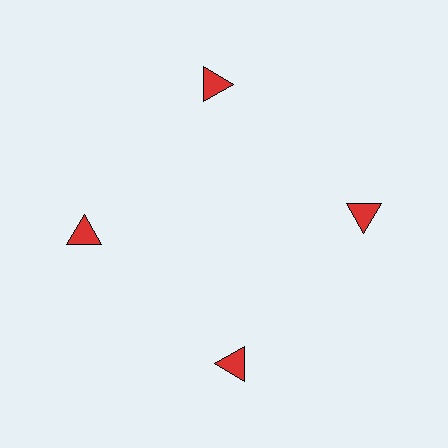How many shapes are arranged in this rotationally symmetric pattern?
There are 4 shapes, arranged in 4 groups of 1.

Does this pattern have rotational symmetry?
Yes, this pattern has 4-fold rotational symmetry. It looks the same after rotating 90 degrees around the center.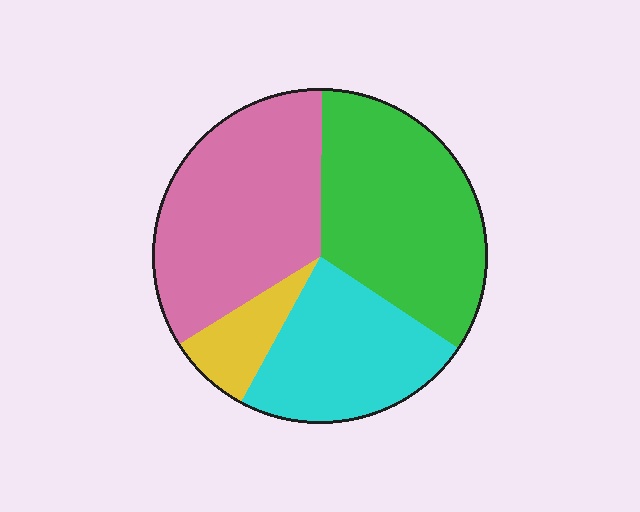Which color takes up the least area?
Yellow, at roughly 10%.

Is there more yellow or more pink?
Pink.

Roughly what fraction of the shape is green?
Green takes up between a third and a half of the shape.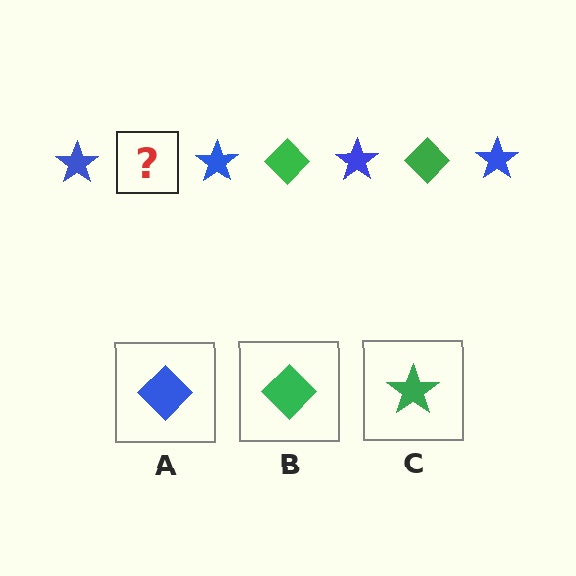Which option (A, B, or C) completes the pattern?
B.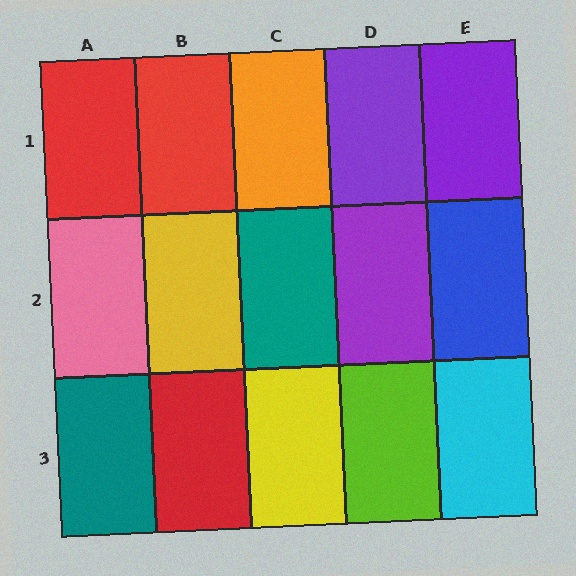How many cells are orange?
1 cell is orange.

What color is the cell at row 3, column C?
Yellow.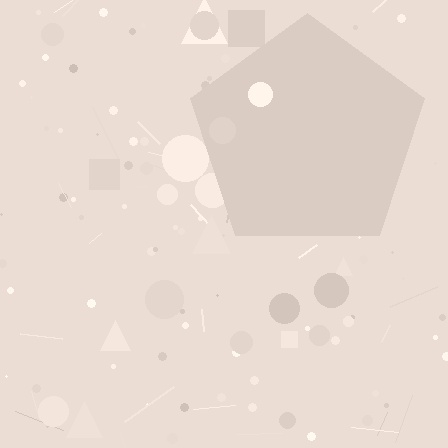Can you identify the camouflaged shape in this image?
The camouflaged shape is a pentagon.